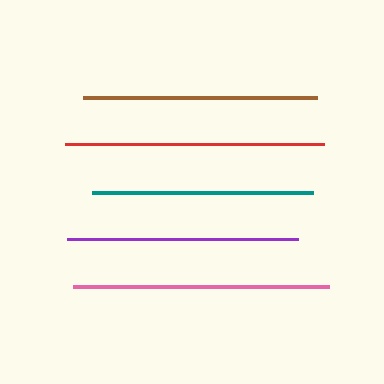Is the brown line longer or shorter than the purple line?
The brown line is longer than the purple line.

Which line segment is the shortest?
The teal line is the shortest at approximately 220 pixels.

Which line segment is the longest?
The red line is the longest at approximately 259 pixels.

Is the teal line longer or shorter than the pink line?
The pink line is longer than the teal line.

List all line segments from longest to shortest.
From longest to shortest: red, pink, brown, purple, teal.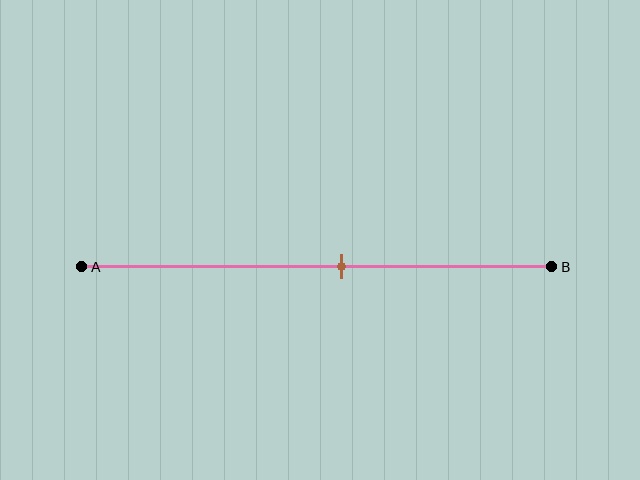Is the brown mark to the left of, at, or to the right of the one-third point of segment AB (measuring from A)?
The brown mark is to the right of the one-third point of segment AB.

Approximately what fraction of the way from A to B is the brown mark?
The brown mark is approximately 55% of the way from A to B.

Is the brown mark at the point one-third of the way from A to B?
No, the mark is at about 55% from A, not at the 33% one-third point.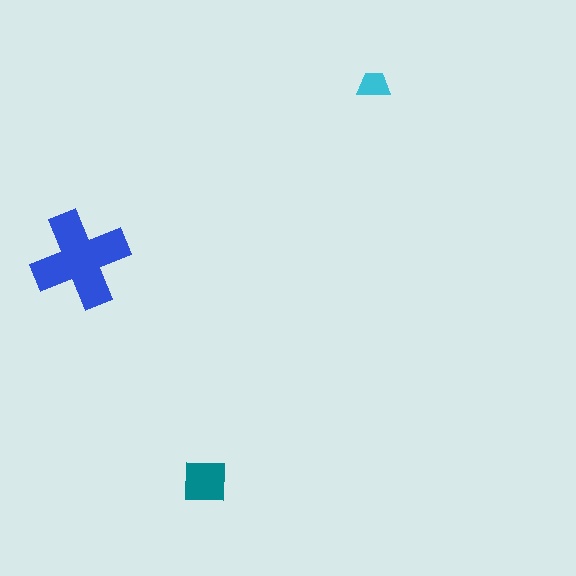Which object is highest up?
The cyan trapezoid is topmost.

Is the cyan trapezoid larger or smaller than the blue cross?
Smaller.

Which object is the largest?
The blue cross.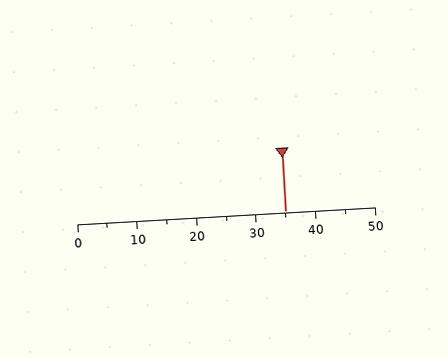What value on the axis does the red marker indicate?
The marker indicates approximately 35.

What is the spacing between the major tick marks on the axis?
The major ticks are spaced 10 apart.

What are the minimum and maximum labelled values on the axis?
The axis runs from 0 to 50.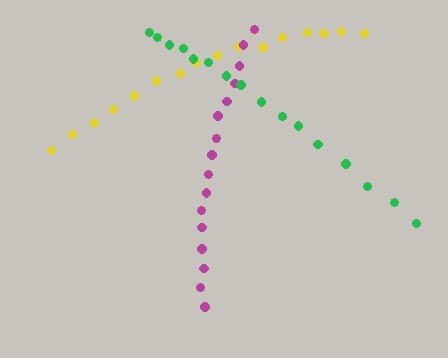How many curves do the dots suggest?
There are 3 distinct paths.